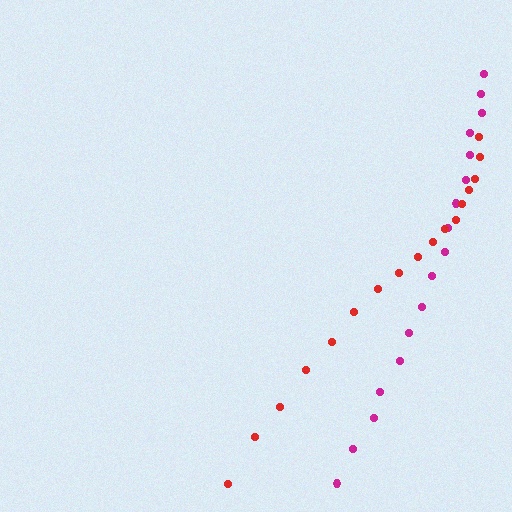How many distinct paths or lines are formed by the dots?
There are 2 distinct paths.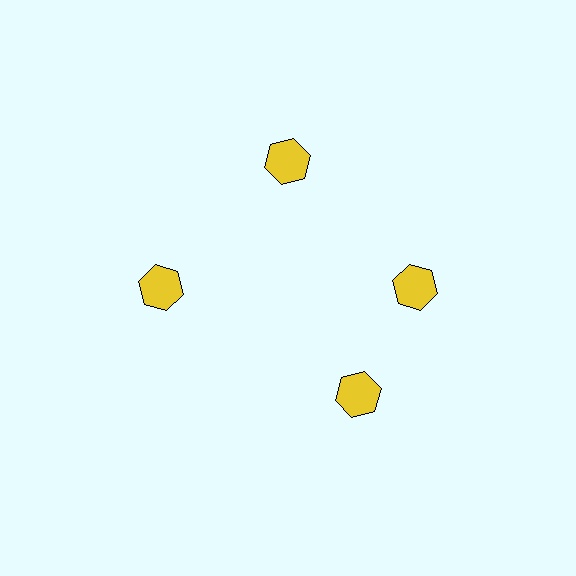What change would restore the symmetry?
The symmetry would be restored by rotating it back into even spacing with its neighbors so that all 4 hexagons sit at equal angles and equal distance from the center.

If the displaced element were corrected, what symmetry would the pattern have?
It would have 4-fold rotational symmetry — the pattern would map onto itself every 90 degrees.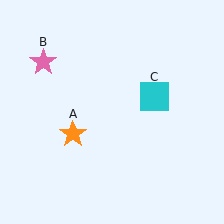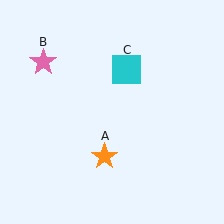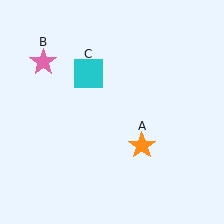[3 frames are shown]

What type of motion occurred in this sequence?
The orange star (object A), cyan square (object C) rotated counterclockwise around the center of the scene.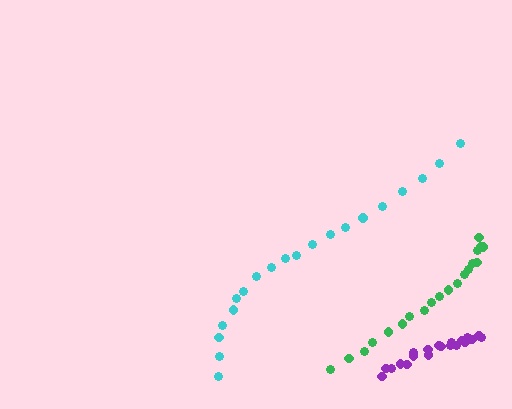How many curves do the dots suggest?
There are 3 distinct paths.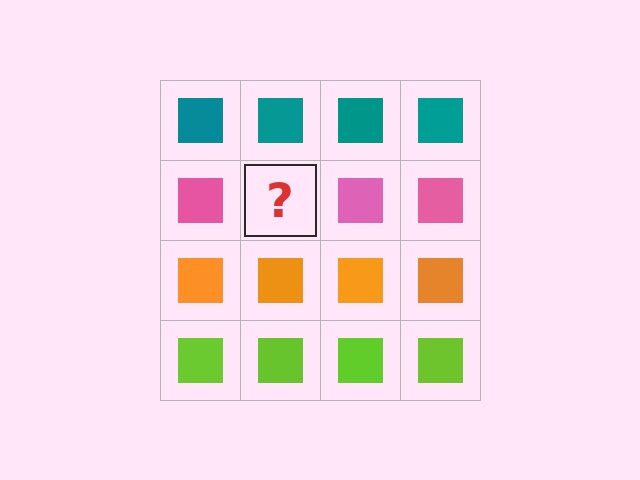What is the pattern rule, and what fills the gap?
The rule is that each row has a consistent color. The gap should be filled with a pink square.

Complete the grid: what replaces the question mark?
The question mark should be replaced with a pink square.